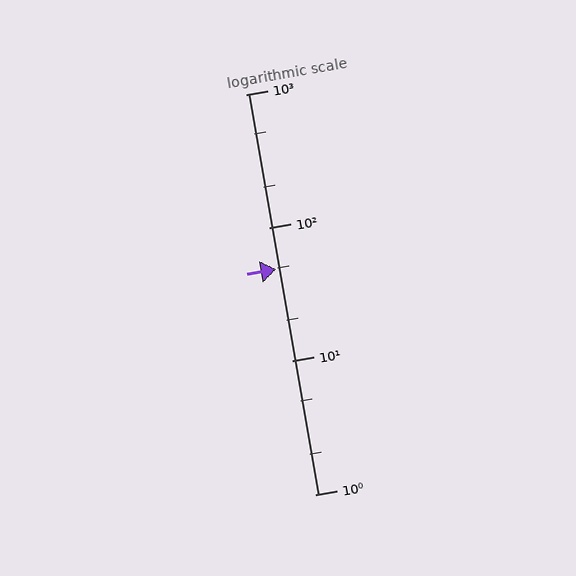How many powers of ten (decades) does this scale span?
The scale spans 3 decades, from 1 to 1000.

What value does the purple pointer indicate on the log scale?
The pointer indicates approximately 49.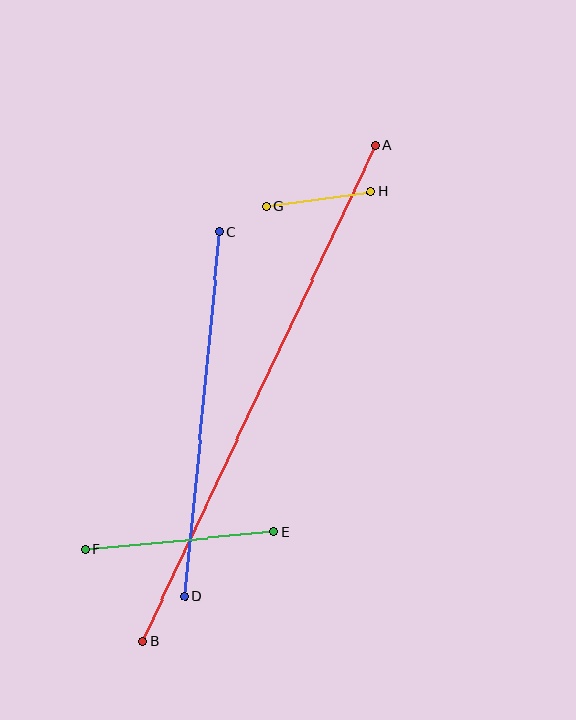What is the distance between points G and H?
The distance is approximately 105 pixels.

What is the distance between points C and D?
The distance is approximately 365 pixels.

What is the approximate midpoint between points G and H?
The midpoint is at approximately (319, 199) pixels.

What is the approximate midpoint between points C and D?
The midpoint is at approximately (202, 414) pixels.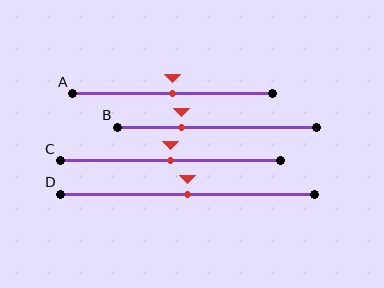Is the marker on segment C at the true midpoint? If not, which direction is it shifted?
Yes, the marker on segment C is at the true midpoint.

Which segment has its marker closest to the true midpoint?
Segment A has its marker closest to the true midpoint.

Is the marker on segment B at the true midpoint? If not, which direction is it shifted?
No, the marker on segment B is shifted to the left by about 18% of the segment length.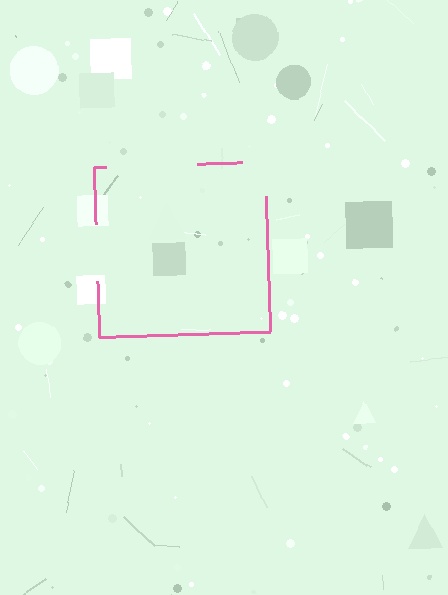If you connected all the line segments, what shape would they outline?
They would outline a square.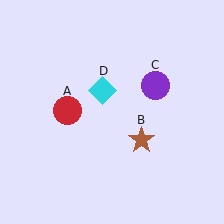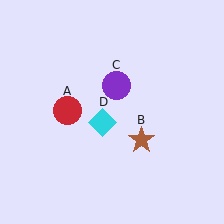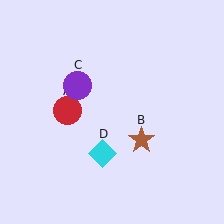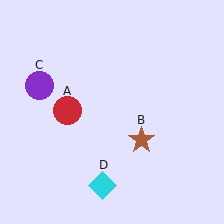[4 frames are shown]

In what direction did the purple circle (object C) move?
The purple circle (object C) moved left.